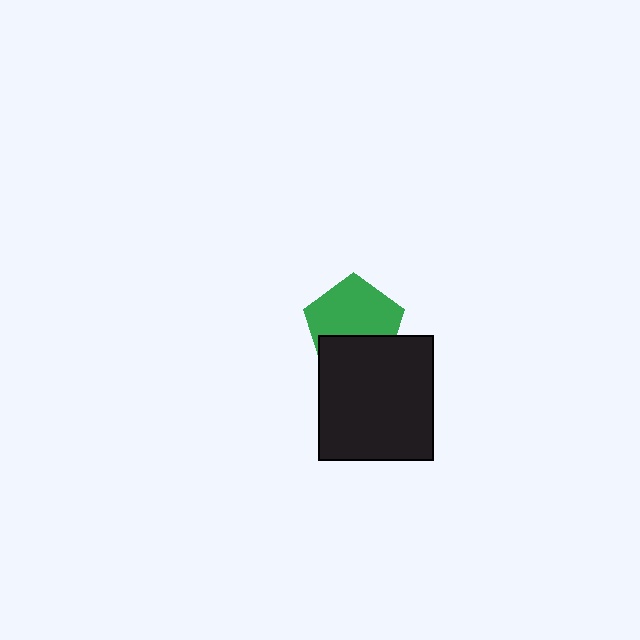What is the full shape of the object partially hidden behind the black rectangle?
The partially hidden object is a green pentagon.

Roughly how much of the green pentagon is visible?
About half of it is visible (roughly 64%).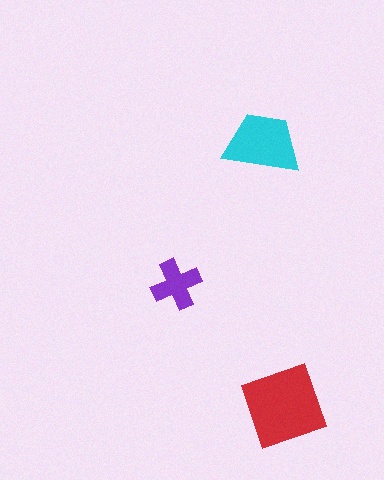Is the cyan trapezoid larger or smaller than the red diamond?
Smaller.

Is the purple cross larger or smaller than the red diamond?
Smaller.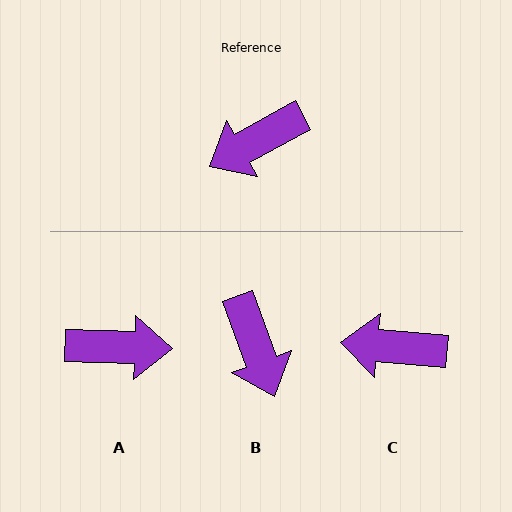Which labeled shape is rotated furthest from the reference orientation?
A, about 150 degrees away.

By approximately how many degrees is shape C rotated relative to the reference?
Approximately 33 degrees clockwise.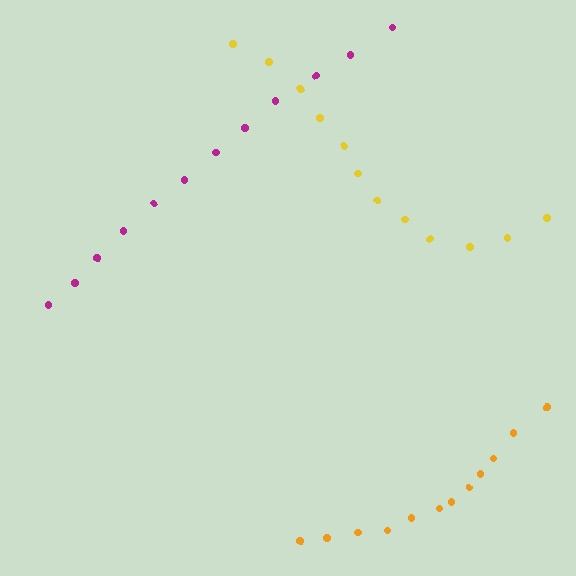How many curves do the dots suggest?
There are 3 distinct paths.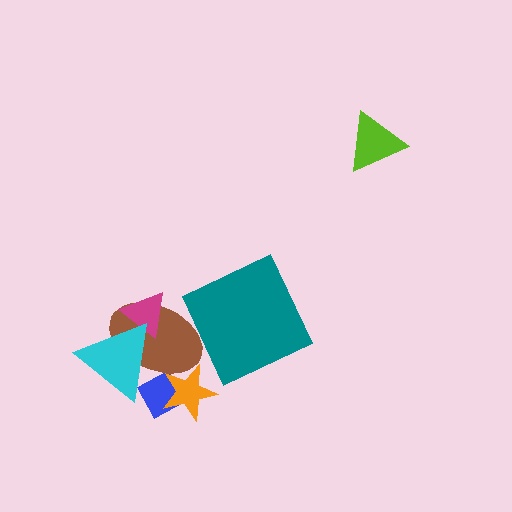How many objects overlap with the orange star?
2 objects overlap with the orange star.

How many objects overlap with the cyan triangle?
3 objects overlap with the cyan triangle.